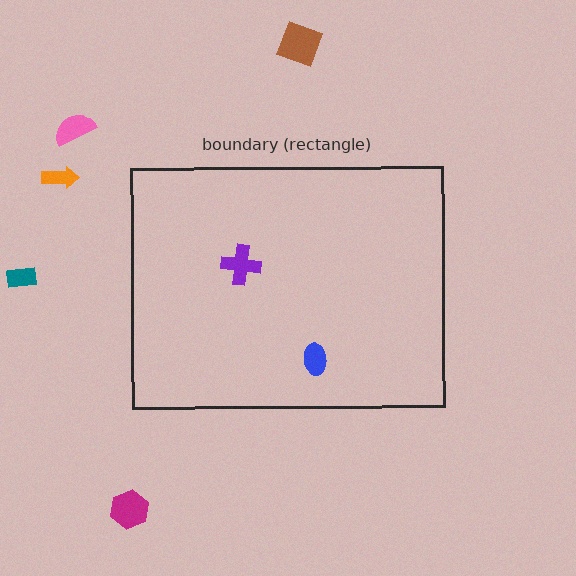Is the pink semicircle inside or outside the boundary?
Outside.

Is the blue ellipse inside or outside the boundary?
Inside.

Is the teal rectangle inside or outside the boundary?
Outside.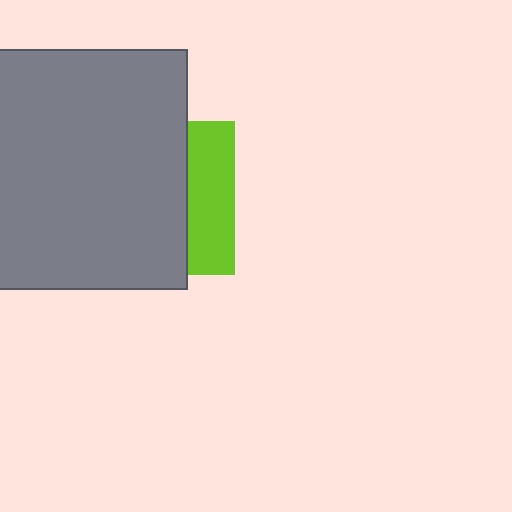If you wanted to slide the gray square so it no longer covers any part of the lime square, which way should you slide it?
Slide it left — that is the most direct way to separate the two shapes.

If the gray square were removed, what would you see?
You would see the complete lime square.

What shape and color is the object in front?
The object in front is a gray square.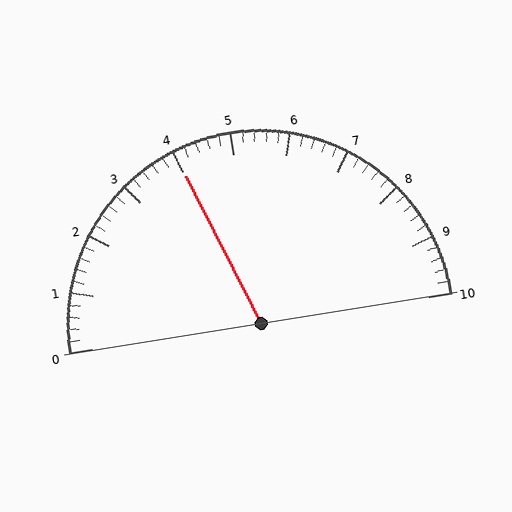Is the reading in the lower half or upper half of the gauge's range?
The reading is in the lower half of the range (0 to 10).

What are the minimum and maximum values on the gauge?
The gauge ranges from 0 to 10.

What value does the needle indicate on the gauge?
The needle indicates approximately 4.0.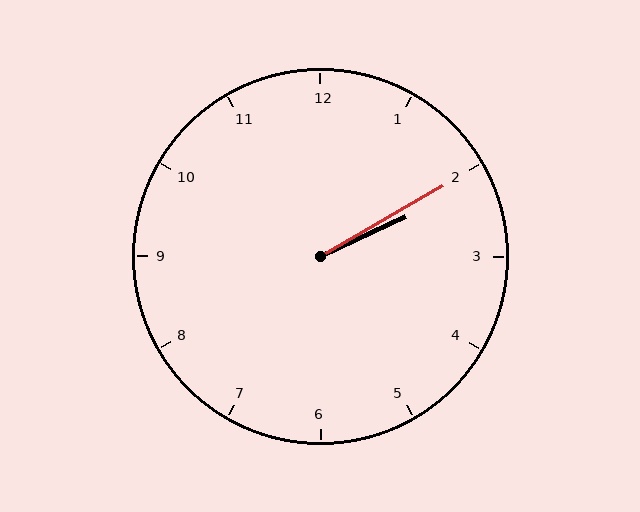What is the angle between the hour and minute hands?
Approximately 5 degrees.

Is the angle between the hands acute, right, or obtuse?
It is acute.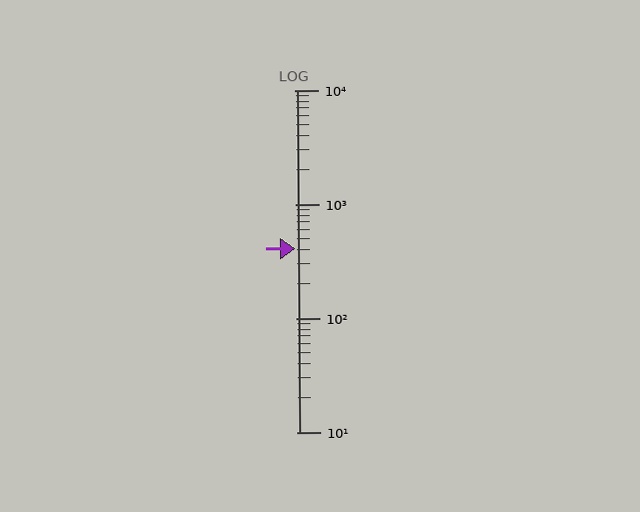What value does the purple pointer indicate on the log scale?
The pointer indicates approximately 410.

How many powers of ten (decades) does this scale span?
The scale spans 3 decades, from 10 to 10000.